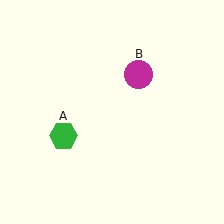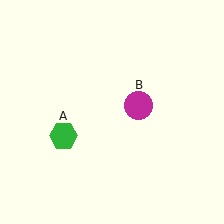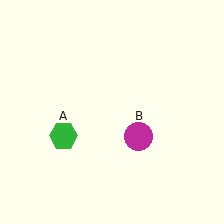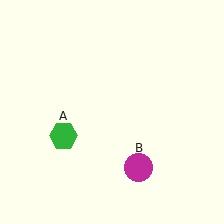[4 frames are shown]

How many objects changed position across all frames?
1 object changed position: magenta circle (object B).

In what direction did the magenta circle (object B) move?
The magenta circle (object B) moved down.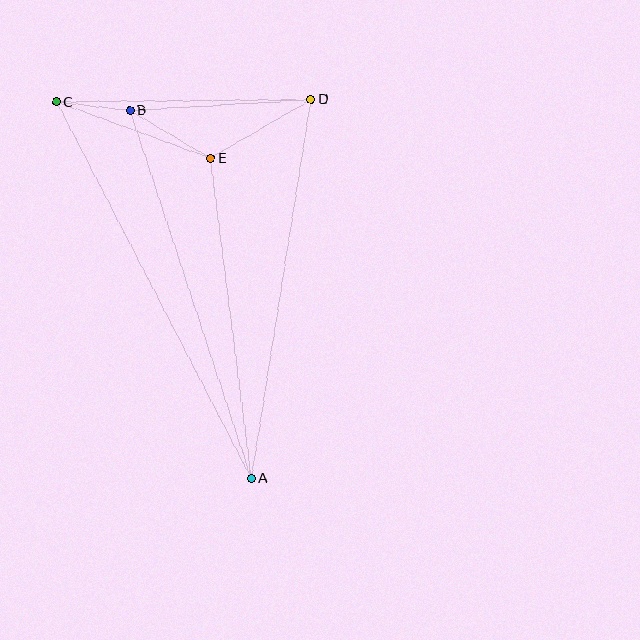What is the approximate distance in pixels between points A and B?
The distance between A and B is approximately 388 pixels.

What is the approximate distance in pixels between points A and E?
The distance between A and E is approximately 322 pixels.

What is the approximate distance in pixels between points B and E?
The distance between B and E is approximately 94 pixels.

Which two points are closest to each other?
Points B and C are closest to each other.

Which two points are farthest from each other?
Points A and C are farthest from each other.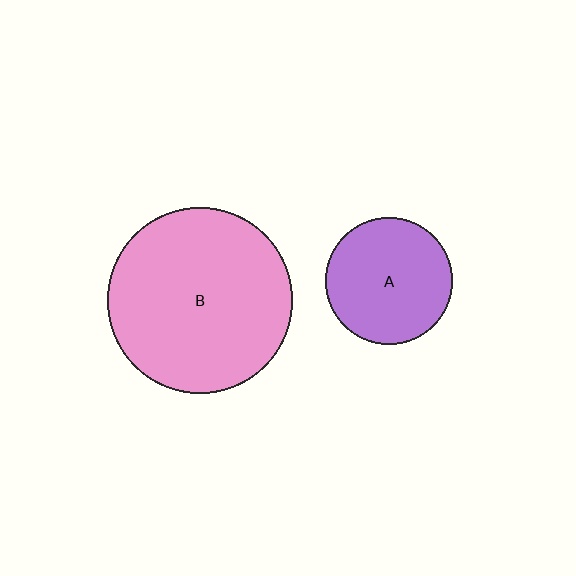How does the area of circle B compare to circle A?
Approximately 2.1 times.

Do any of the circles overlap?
No, none of the circles overlap.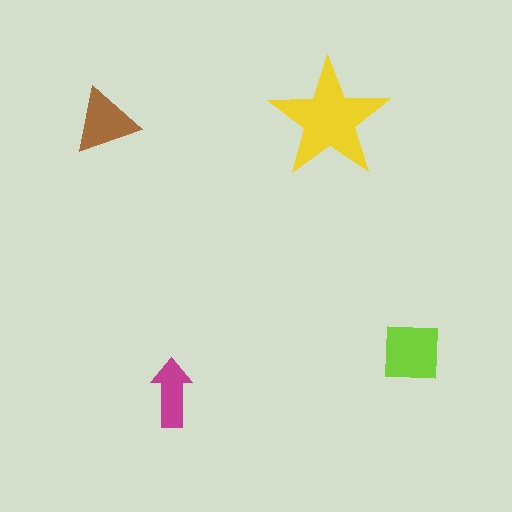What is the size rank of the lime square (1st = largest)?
2nd.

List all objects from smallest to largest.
The magenta arrow, the brown triangle, the lime square, the yellow star.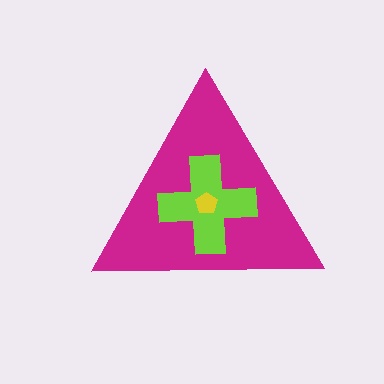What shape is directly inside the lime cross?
The yellow pentagon.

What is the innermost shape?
The yellow pentagon.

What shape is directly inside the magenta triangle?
The lime cross.